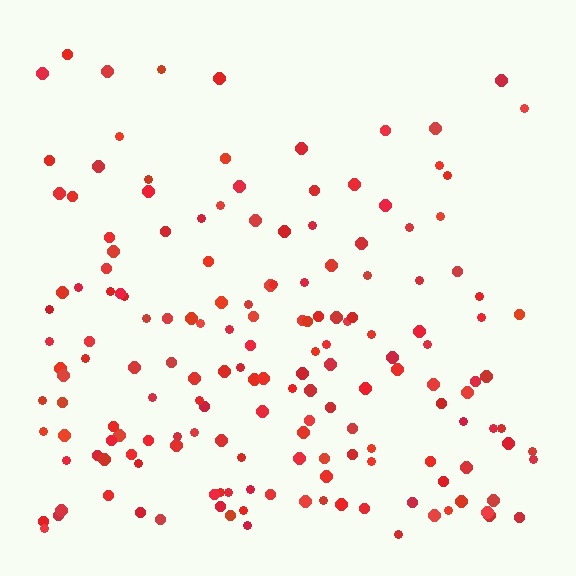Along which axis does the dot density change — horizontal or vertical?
Vertical.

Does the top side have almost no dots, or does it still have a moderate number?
Still a moderate number, just noticeably fewer than the bottom.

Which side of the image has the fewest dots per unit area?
The top.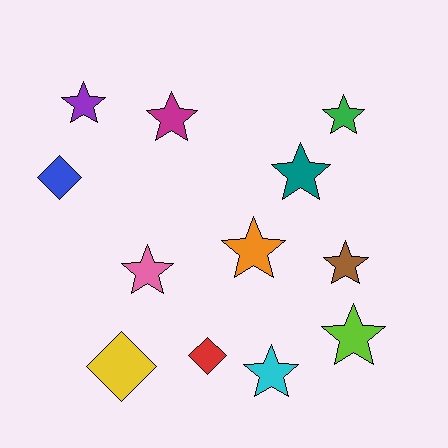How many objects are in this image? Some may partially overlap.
There are 12 objects.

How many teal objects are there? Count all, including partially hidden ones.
There is 1 teal object.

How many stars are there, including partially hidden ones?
There are 9 stars.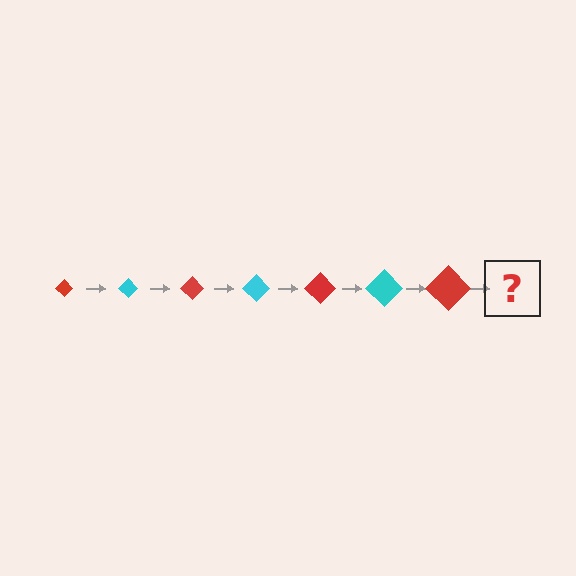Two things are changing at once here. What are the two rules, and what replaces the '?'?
The two rules are that the diamond grows larger each step and the color cycles through red and cyan. The '?' should be a cyan diamond, larger than the previous one.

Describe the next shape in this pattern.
It should be a cyan diamond, larger than the previous one.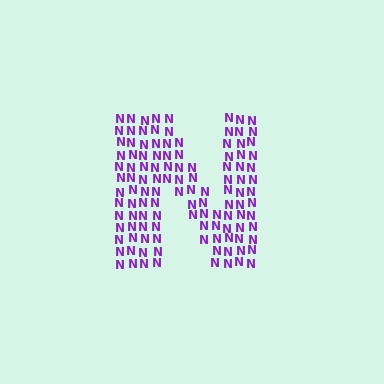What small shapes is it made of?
It is made of small letter N's.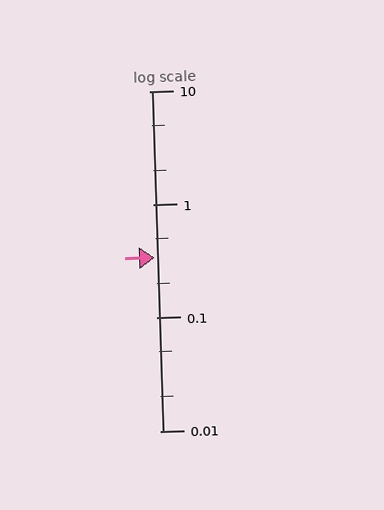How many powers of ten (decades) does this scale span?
The scale spans 3 decades, from 0.01 to 10.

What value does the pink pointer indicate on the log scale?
The pointer indicates approximately 0.34.